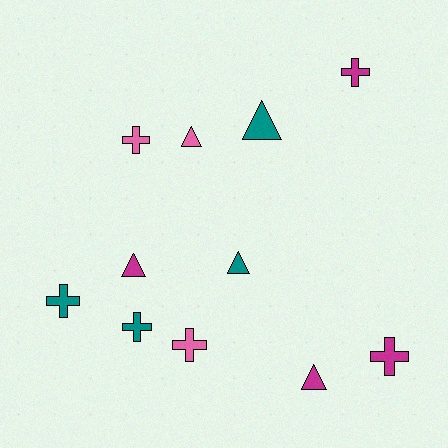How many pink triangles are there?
There is 1 pink triangle.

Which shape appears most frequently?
Cross, with 6 objects.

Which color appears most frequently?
Magenta, with 4 objects.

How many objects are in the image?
There are 11 objects.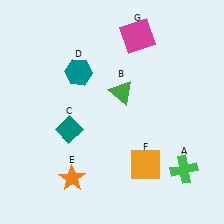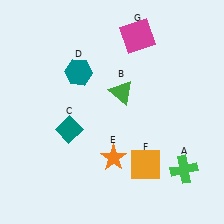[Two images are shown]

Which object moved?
The orange star (E) moved right.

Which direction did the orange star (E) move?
The orange star (E) moved right.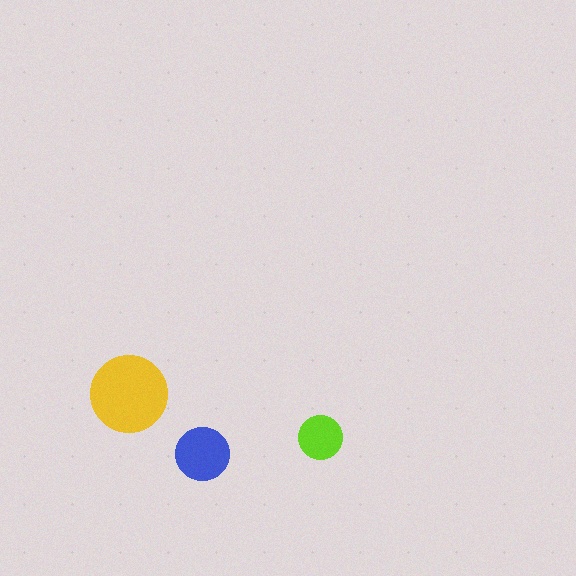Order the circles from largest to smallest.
the yellow one, the blue one, the lime one.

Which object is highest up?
The yellow circle is topmost.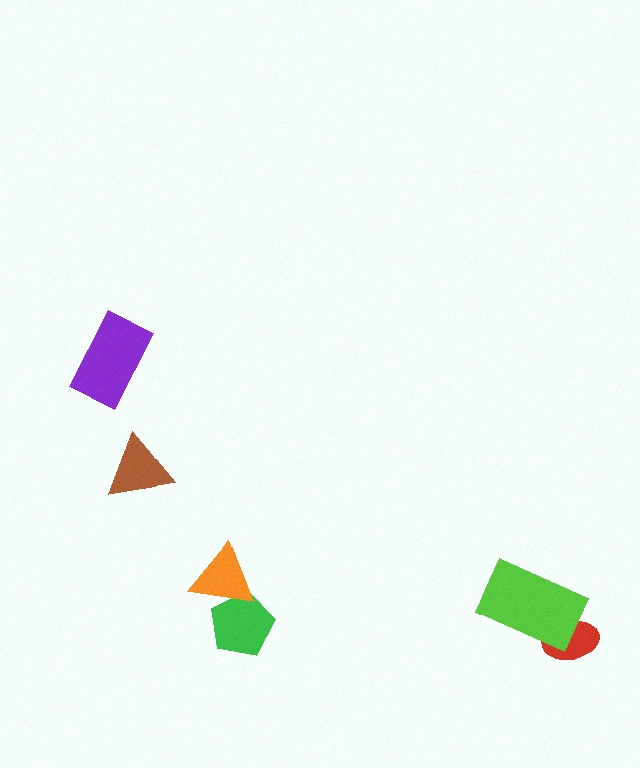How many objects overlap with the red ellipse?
1 object overlaps with the red ellipse.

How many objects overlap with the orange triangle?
1 object overlaps with the orange triangle.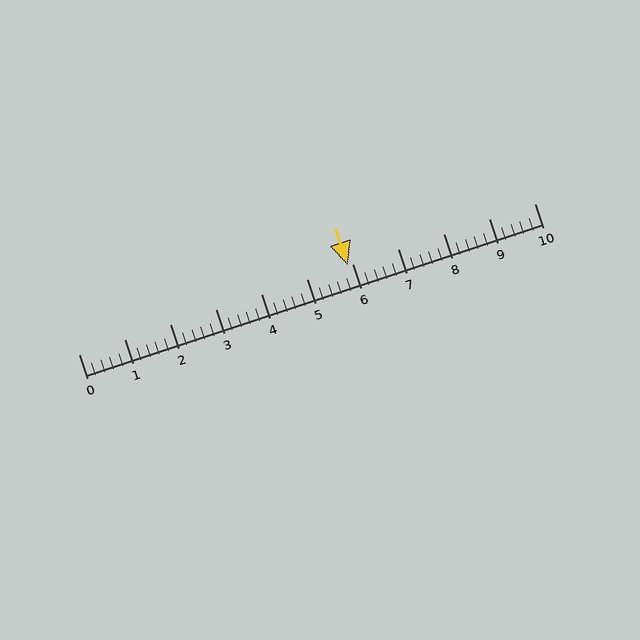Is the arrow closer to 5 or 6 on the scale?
The arrow is closer to 6.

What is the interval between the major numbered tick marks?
The major tick marks are spaced 1 units apart.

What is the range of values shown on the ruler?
The ruler shows values from 0 to 10.